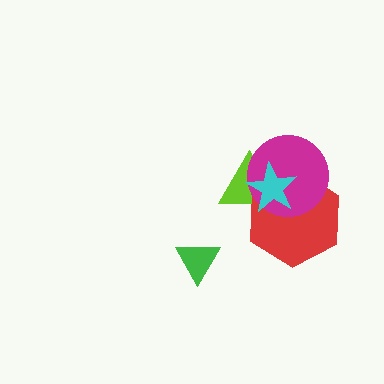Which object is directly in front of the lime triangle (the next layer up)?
The red hexagon is directly in front of the lime triangle.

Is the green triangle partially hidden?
No, no other shape covers it.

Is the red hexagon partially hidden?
Yes, it is partially covered by another shape.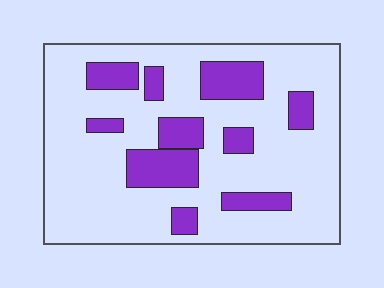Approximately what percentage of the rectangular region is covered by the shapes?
Approximately 20%.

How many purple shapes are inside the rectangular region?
10.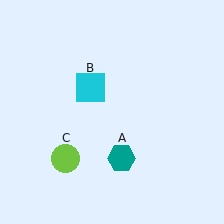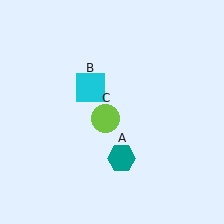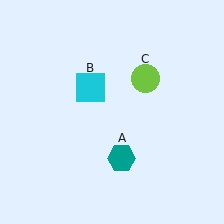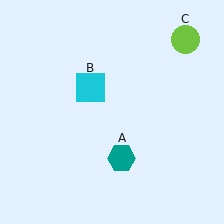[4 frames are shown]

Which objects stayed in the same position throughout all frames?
Teal hexagon (object A) and cyan square (object B) remained stationary.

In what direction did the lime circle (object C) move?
The lime circle (object C) moved up and to the right.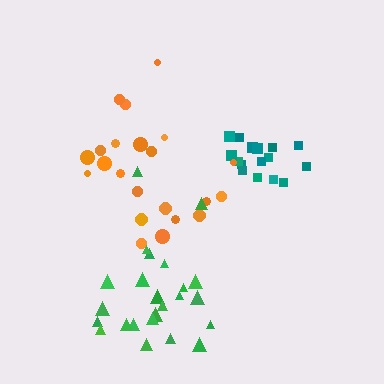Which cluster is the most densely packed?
Teal.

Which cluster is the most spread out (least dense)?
Orange.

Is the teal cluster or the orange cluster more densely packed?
Teal.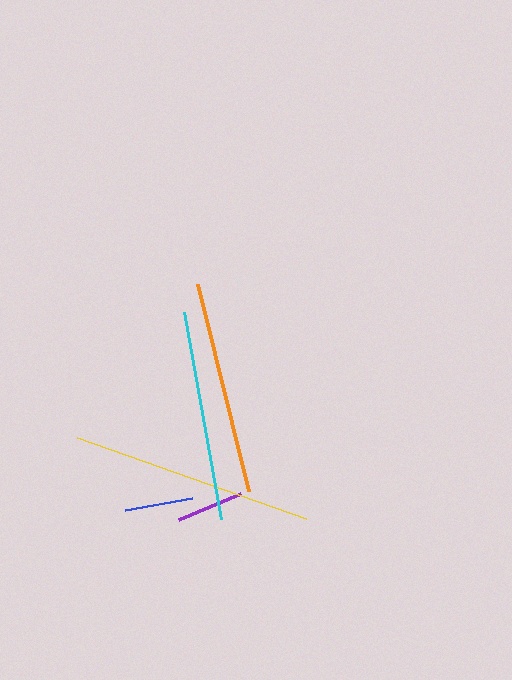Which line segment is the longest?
The yellow line is the longest at approximately 242 pixels.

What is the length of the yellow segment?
The yellow segment is approximately 242 pixels long.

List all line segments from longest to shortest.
From longest to shortest: yellow, orange, cyan, blue, purple.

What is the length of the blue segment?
The blue segment is approximately 68 pixels long.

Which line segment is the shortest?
The purple line is the shortest at approximately 68 pixels.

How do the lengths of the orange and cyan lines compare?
The orange and cyan lines are approximately the same length.